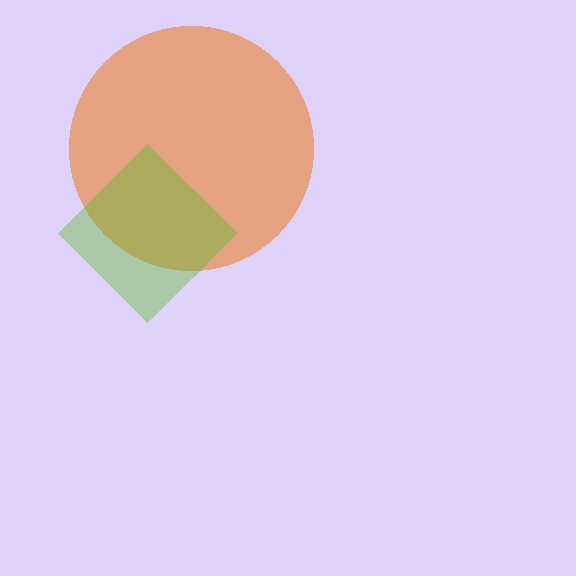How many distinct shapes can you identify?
There are 2 distinct shapes: an orange circle, a lime diamond.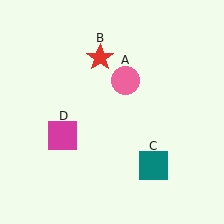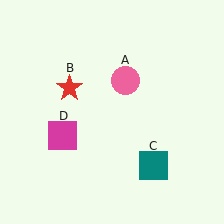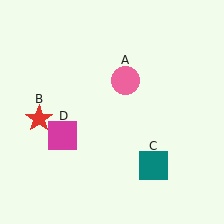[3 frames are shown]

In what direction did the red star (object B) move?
The red star (object B) moved down and to the left.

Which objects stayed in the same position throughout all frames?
Pink circle (object A) and teal square (object C) and magenta square (object D) remained stationary.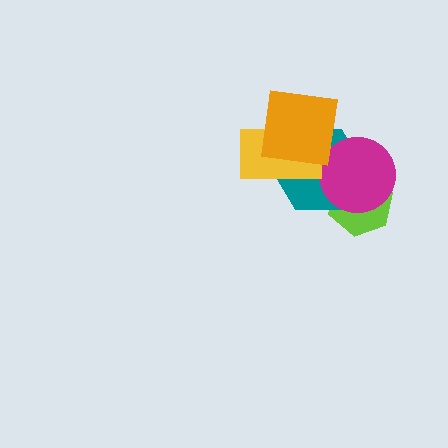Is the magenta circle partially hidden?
Yes, it is partially covered by another shape.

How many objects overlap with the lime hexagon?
2 objects overlap with the lime hexagon.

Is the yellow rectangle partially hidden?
Yes, it is partially covered by another shape.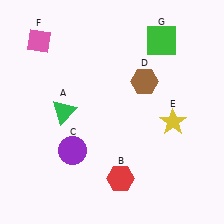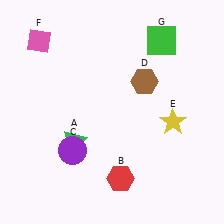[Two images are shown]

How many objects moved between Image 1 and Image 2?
1 object moved between the two images.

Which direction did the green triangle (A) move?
The green triangle (A) moved down.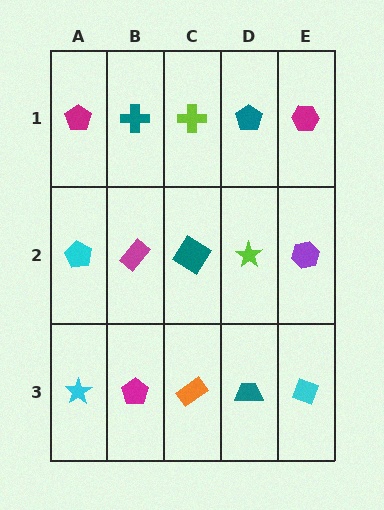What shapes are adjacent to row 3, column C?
A teal diamond (row 2, column C), a magenta pentagon (row 3, column B), a teal trapezoid (row 3, column D).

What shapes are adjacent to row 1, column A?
A cyan pentagon (row 2, column A), a teal cross (row 1, column B).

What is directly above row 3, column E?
A purple hexagon.